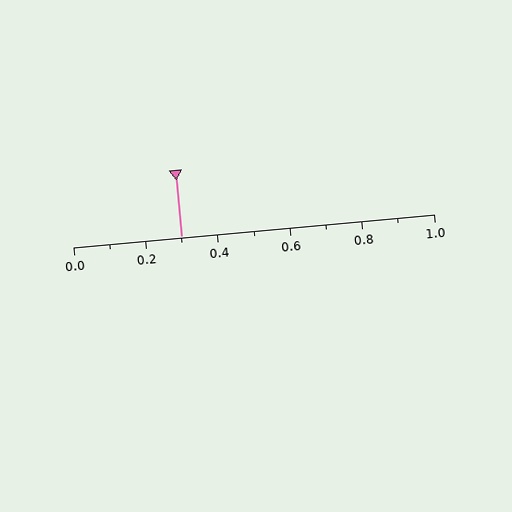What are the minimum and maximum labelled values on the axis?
The axis runs from 0.0 to 1.0.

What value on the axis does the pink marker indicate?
The marker indicates approximately 0.3.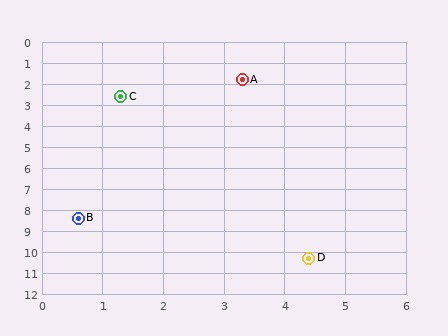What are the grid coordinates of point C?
Point C is at approximately (1.3, 2.6).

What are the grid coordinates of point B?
Point B is at approximately (0.6, 8.4).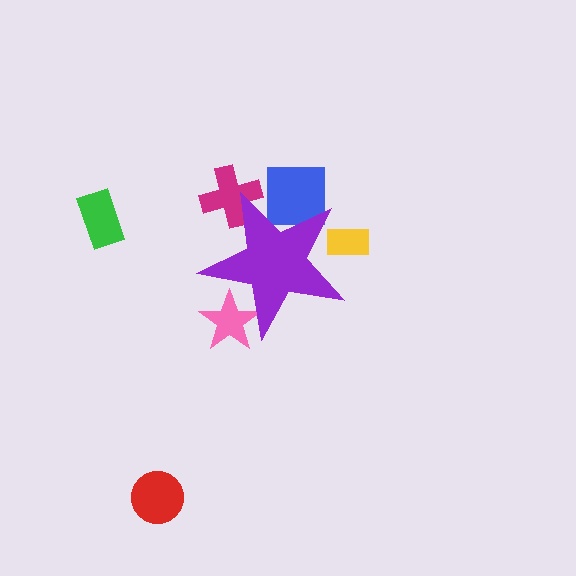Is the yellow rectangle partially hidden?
Yes, the yellow rectangle is partially hidden behind the purple star.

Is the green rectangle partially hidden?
No, the green rectangle is fully visible.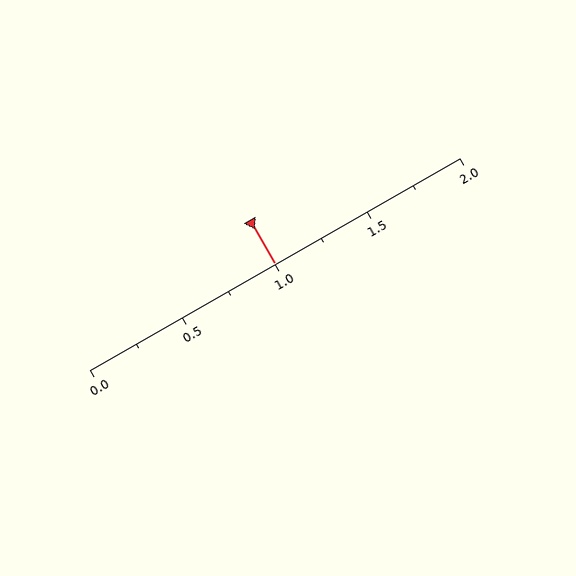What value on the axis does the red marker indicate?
The marker indicates approximately 1.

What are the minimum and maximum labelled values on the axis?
The axis runs from 0.0 to 2.0.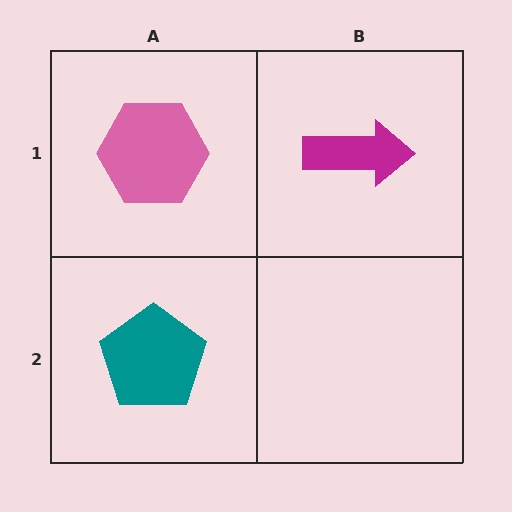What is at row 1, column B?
A magenta arrow.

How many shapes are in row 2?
1 shape.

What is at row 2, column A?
A teal pentagon.